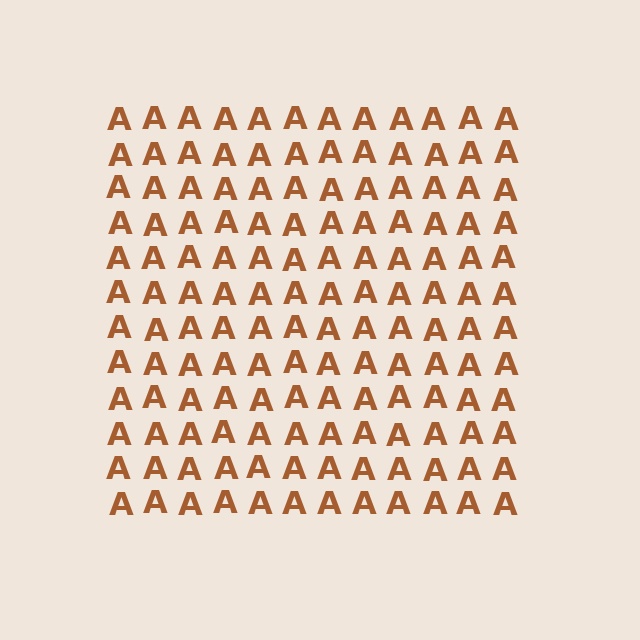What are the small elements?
The small elements are letter A's.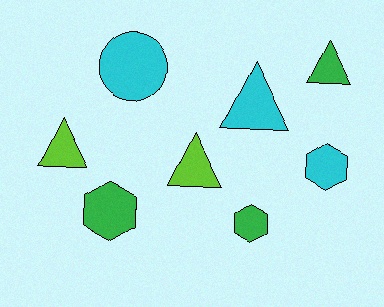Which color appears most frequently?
Green, with 3 objects.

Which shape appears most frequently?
Triangle, with 4 objects.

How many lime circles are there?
There are no lime circles.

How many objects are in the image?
There are 8 objects.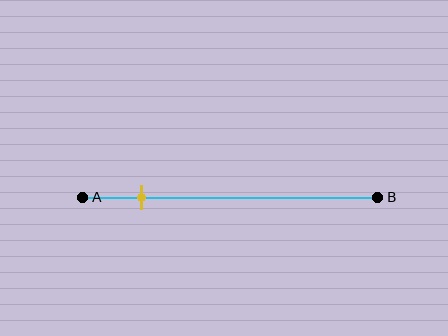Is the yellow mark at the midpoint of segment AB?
No, the mark is at about 20% from A, not at the 50% midpoint.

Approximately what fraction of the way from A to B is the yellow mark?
The yellow mark is approximately 20% of the way from A to B.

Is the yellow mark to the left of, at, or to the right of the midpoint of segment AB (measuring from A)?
The yellow mark is to the left of the midpoint of segment AB.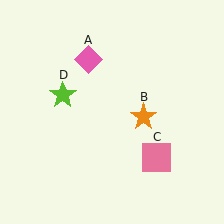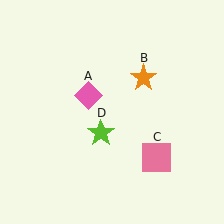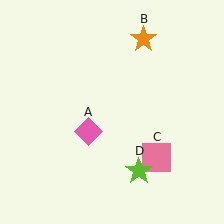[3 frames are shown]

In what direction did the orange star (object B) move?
The orange star (object B) moved up.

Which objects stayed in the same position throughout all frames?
Pink square (object C) remained stationary.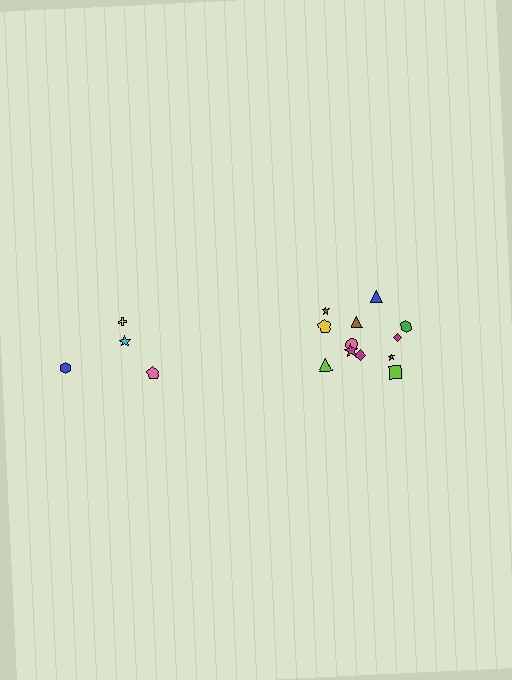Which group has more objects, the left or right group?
The right group.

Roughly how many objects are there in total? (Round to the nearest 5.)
Roughly 15 objects in total.